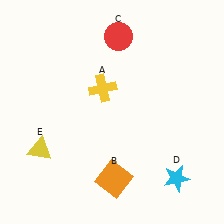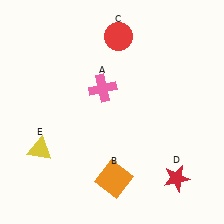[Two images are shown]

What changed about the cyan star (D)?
In Image 1, D is cyan. In Image 2, it changed to red.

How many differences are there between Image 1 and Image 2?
There are 2 differences between the two images.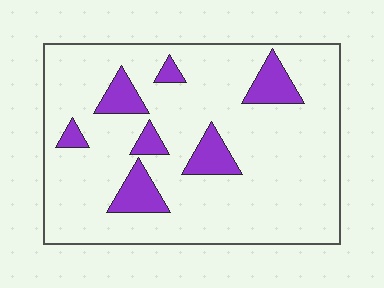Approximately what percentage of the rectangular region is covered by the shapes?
Approximately 15%.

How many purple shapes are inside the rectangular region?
7.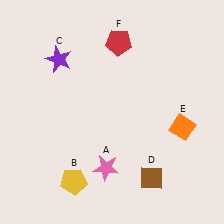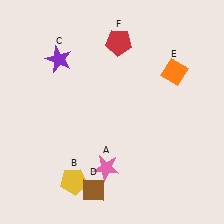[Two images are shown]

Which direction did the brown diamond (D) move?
The brown diamond (D) moved left.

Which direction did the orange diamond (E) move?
The orange diamond (E) moved up.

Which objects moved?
The objects that moved are: the brown diamond (D), the orange diamond (E).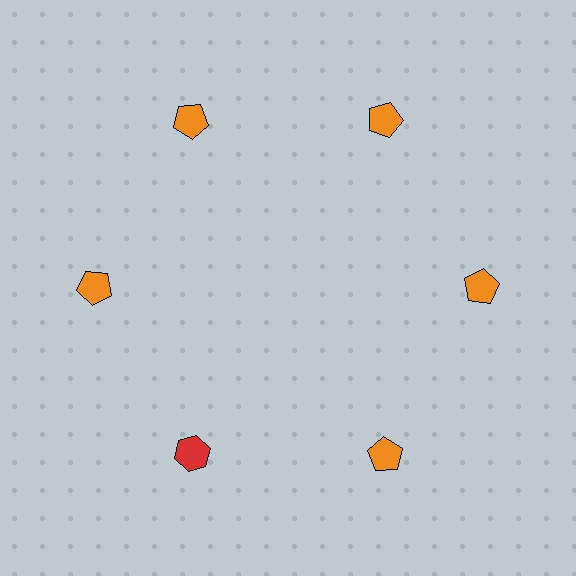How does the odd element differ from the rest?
It differs in both color (red instead of orange) and shape (hexagon instead of pentagon).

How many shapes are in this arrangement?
There are 6 shapes arranged in a ring pattern.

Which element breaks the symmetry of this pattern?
The red hexagon at roughly the 7 o'clock position breaks the symmetry. All other shapes are orange pentagons.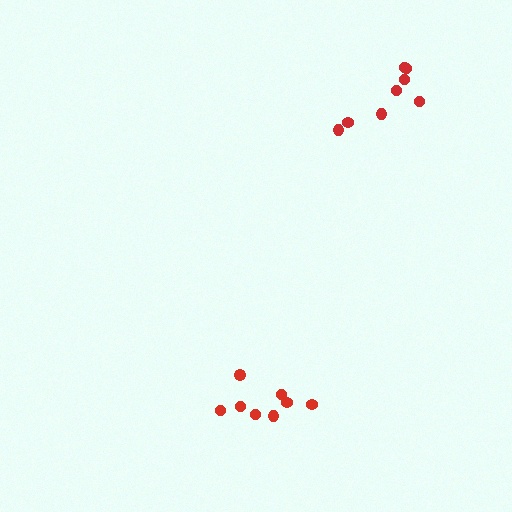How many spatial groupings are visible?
There are 2 spatial groupings.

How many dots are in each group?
Group 1: 8 dots, Group 2: 8 dots (16 total).